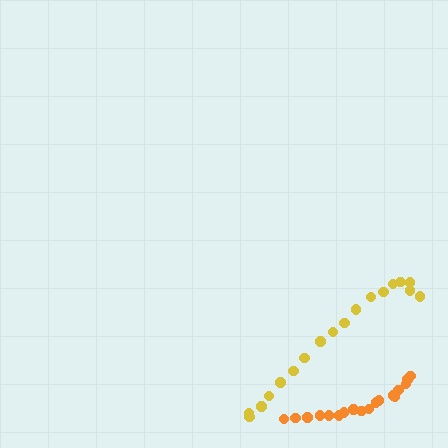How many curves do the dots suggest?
There are 2 distinct paths.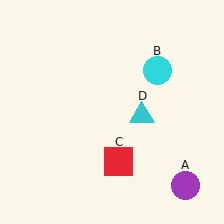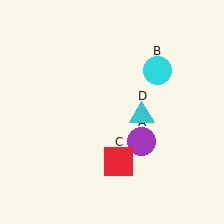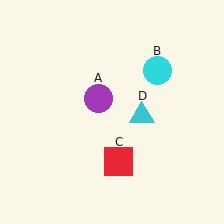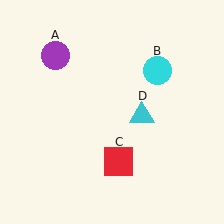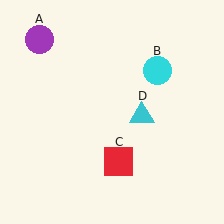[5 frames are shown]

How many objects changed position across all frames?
1 object changed position: purple circle (object A).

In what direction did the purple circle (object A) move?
The purple circle (object A) moved up and to the left.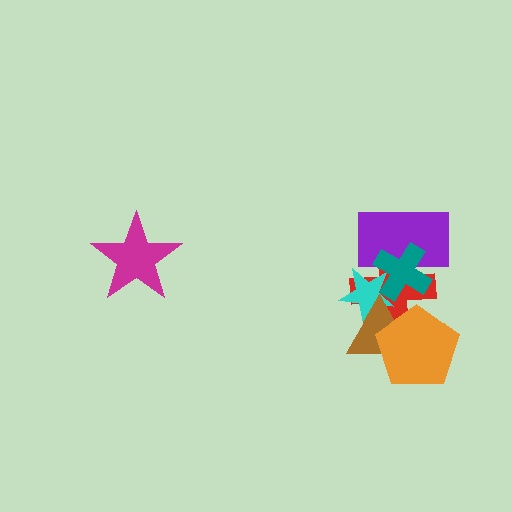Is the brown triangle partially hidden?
Yes, it is partially covered by another shape.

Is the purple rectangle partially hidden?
Yes, it is partially covered by another shape.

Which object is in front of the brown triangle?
The orange pentagon is in front of the brown triangle.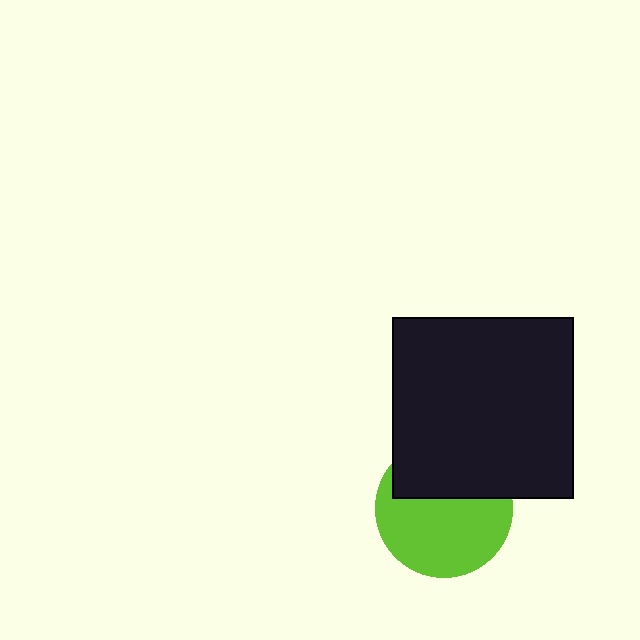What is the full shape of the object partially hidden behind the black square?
The partially hidden object is a lime circle.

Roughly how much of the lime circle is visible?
About half of it is visible (roughly 61%).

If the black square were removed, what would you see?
You would see the complete lime circle.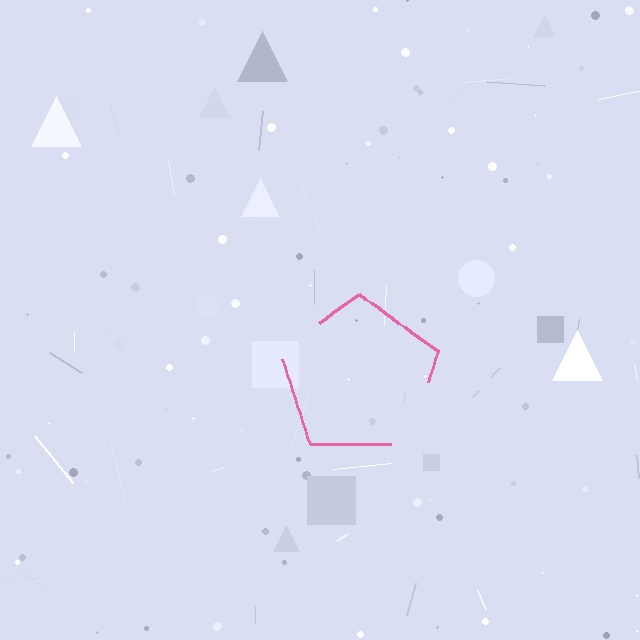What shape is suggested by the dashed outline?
The dashed outline suggests a pentagon.